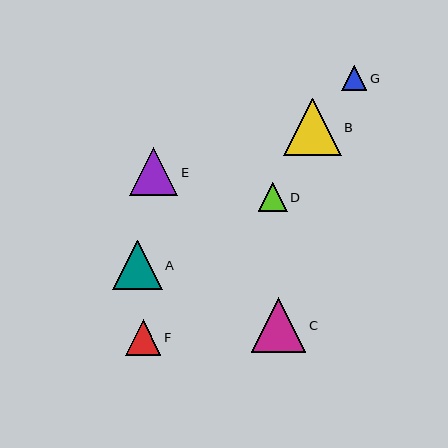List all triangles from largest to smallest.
From largest to smallest: B, C, A, E, F, D, G.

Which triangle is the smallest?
Triangle G is the smallest with a size of approximately 25 pixels.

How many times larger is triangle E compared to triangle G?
Triangle E is approximately 1.9 times the size of triangle G.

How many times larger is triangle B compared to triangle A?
Triangle B is approximately 1.2 times the size of triangle A.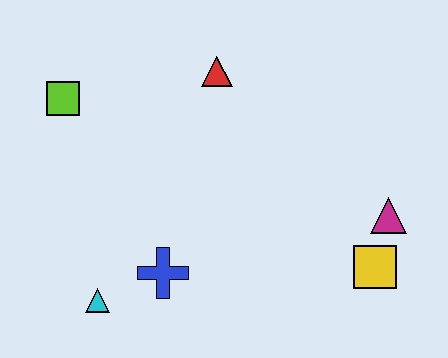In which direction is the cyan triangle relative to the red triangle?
The cyan triangle is below the red triangle.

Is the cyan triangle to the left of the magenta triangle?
Yes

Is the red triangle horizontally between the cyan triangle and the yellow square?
Yes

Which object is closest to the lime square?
The red triangle is closest to the lime square.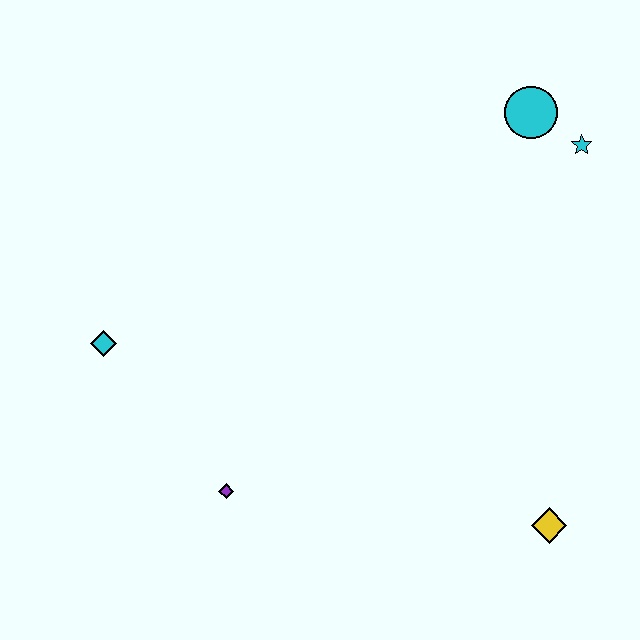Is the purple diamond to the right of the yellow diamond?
No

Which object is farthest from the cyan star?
The cyan diamond is farthest from the cyan star.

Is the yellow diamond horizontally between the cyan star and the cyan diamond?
Yes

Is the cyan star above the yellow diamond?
Yes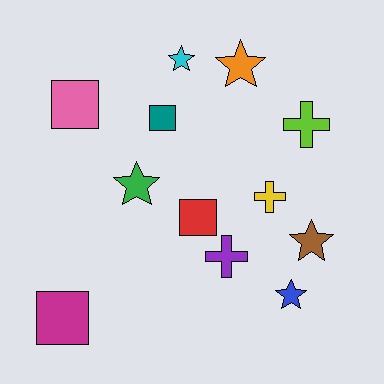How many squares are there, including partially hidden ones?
There are 4 squares.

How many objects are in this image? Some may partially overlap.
There are 12 objects.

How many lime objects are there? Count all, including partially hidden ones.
There is 1 lime object.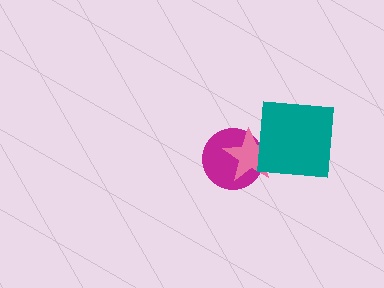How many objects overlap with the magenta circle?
1 object overlaps with the magenta circle.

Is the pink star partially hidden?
Yes, it is partially covered by another shape.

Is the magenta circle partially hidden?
Yes, it is partially covered by another shape.